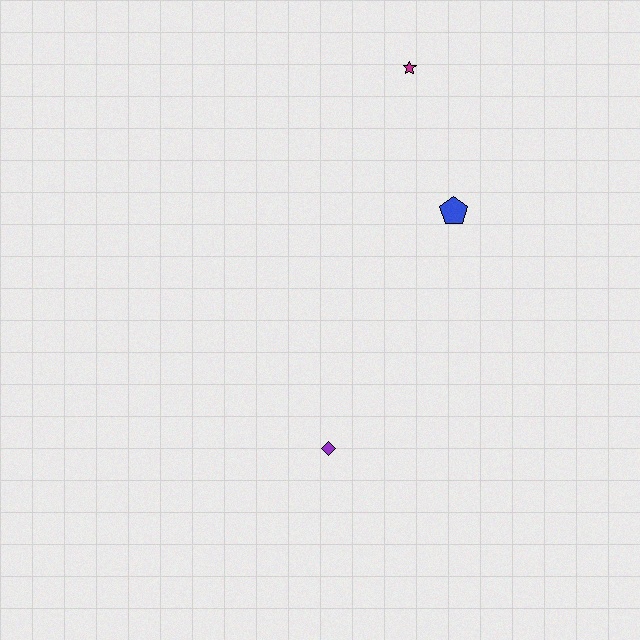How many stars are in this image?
There is 1 star.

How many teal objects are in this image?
There are no teal objects.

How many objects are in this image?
There are 3 objects.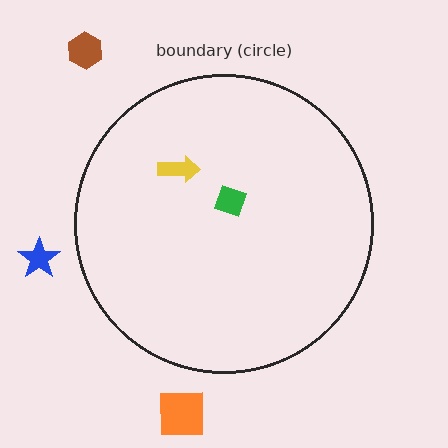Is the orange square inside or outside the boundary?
Outside.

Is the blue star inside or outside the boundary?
Outside.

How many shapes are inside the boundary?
2 inside, 3 outside.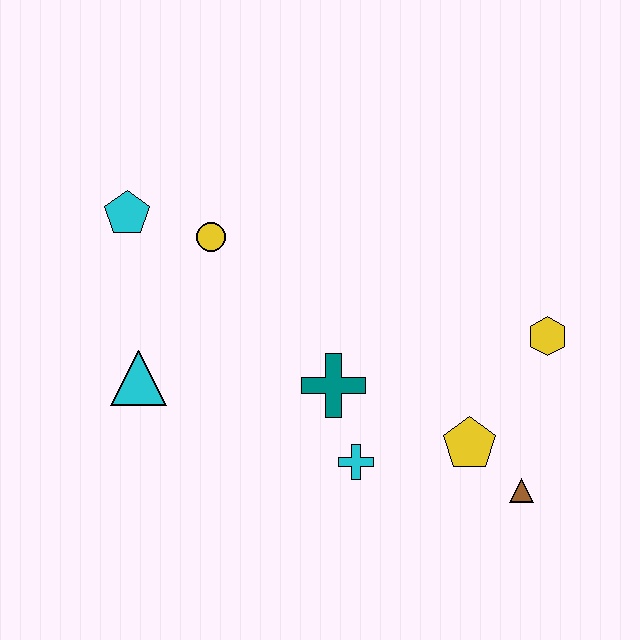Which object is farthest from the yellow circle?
The brown triangle is farthest from the yellow circle.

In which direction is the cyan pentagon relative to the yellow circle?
The cyan pentagon is to the left of the yellow circle.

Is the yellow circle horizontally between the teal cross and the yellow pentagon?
No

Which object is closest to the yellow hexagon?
The yellow pentagon is closest to the yellow hexagon.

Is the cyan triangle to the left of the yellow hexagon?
Yes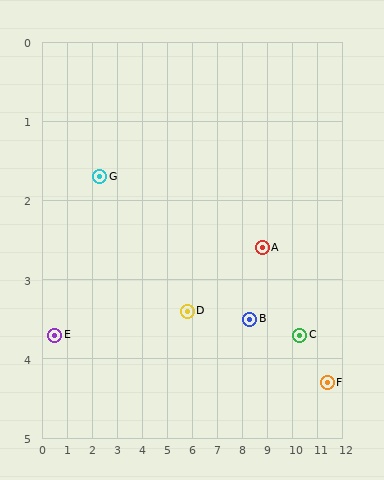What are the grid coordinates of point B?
Point B is at approximately (8.3, 3.5).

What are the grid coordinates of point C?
Point C is at approximately (10.3, 3.7).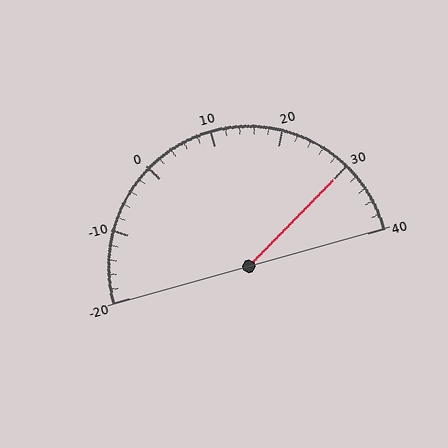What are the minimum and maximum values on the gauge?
The gauge ranges from -20 to 40.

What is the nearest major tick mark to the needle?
The nearest major tick mark is 30.